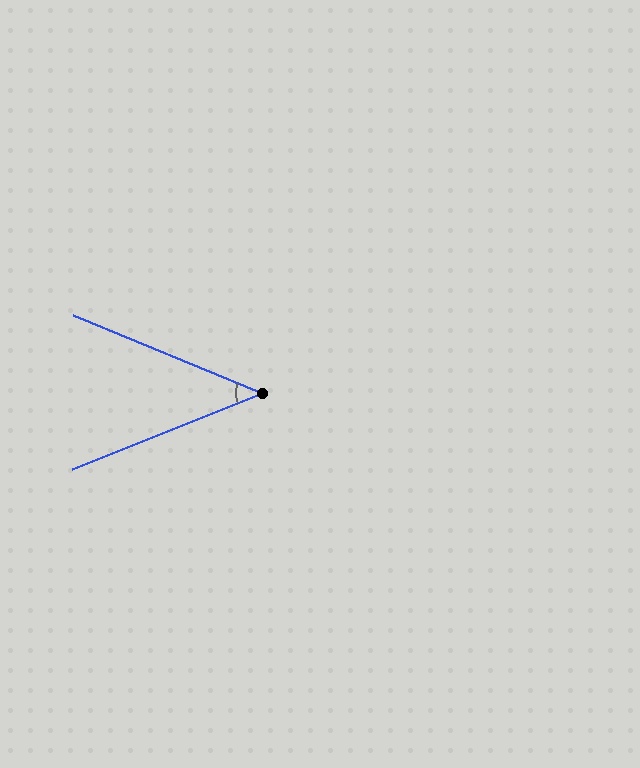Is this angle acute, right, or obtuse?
It is acute.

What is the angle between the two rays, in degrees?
Approximately 44 degrees.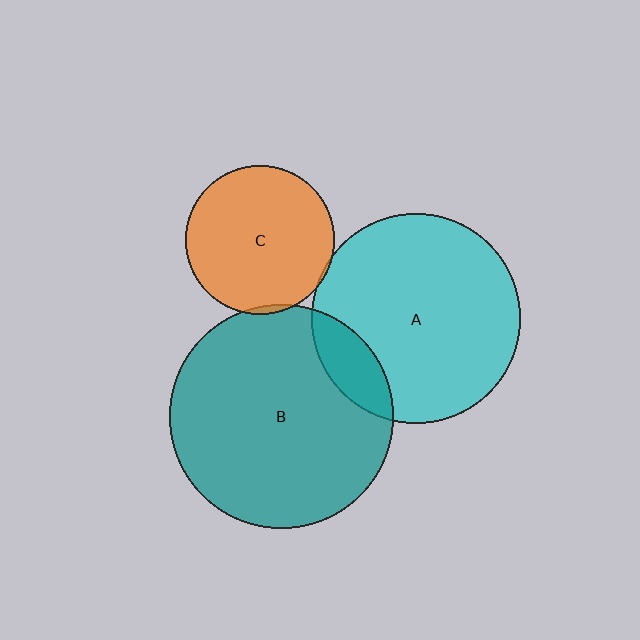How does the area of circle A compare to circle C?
Approximately 2.0 times.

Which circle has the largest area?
Circle B (teal).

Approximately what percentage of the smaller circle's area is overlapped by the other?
Approximately 15%.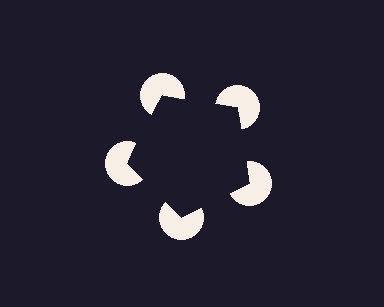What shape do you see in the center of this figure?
An illusory pentagon — its edges are inferred from the aligned wedge cuts in the pac-man discs, not physically drawn.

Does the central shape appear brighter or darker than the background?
It typically appears slightly darker than the background, even though no actual brightness change is drawn.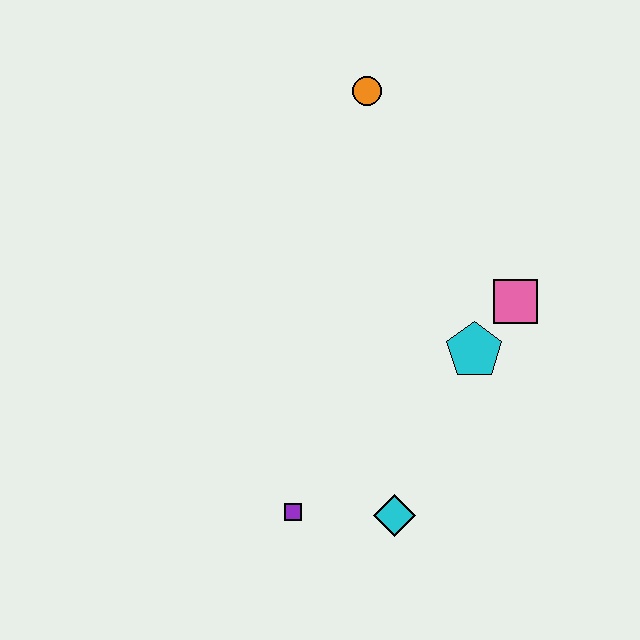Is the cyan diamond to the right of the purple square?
Yes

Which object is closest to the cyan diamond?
The purple square is closest to the cyan diamond.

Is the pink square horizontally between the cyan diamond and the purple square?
No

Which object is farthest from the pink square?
The purple square is farthest from the pink square.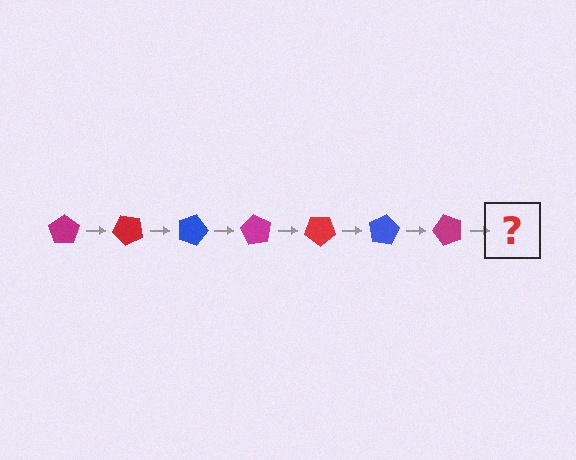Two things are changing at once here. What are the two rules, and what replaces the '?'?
The two rules are that it rotates 45 degrees each step and the color cycles through magenta, red, and blue. The '?' should be a red pentagon, rotated 315 degrees from the start.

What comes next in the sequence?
The next element should be a red pentagon, rotated 315 degrees from the start.